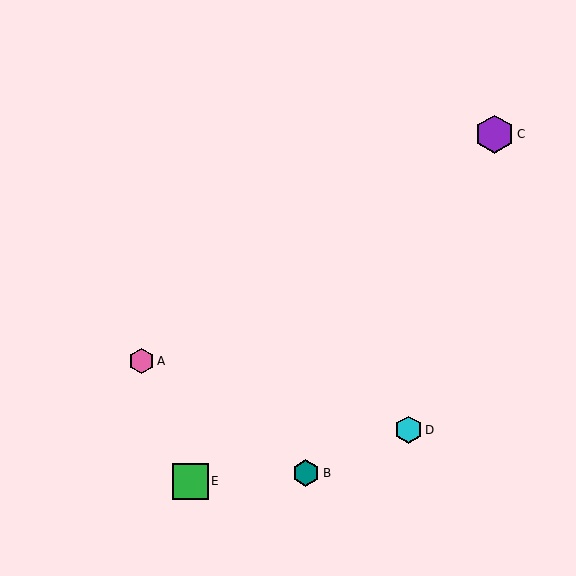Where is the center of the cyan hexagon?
The center of the cyan hexagon is at (409, 430).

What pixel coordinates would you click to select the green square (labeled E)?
Click at (190, 481) to select the green square E.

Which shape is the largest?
The purple hexagon (labeled C) is the largest.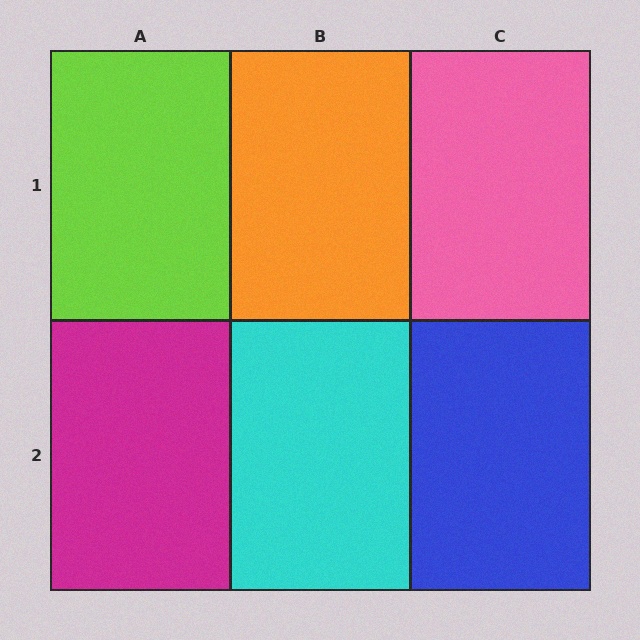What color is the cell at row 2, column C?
Blue.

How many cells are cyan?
1 cell is cyan.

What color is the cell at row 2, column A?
Magenta.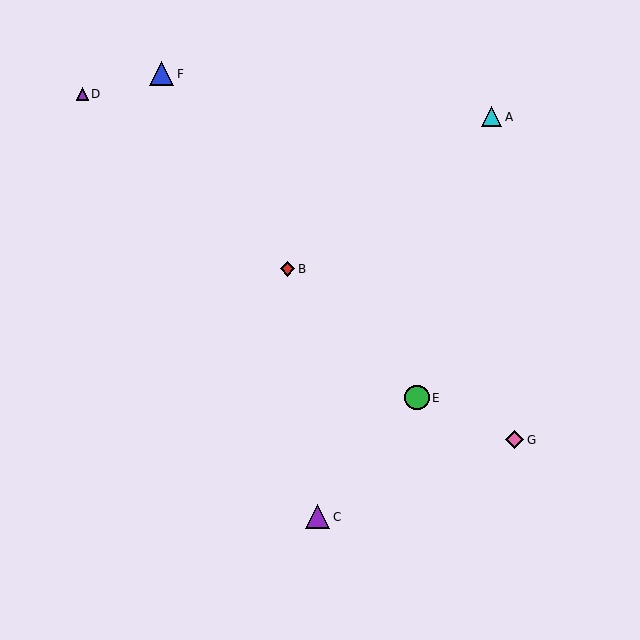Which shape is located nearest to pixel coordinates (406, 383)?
The green circle (labeled E) at (417, 398) is nearest to that location.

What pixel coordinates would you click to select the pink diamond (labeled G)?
Click at (515, 440) to select the pink diamond G.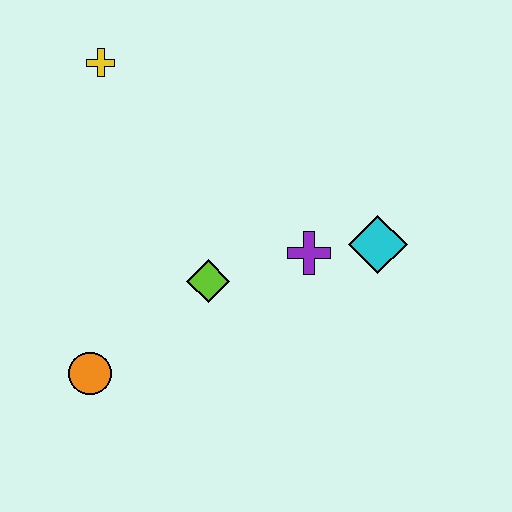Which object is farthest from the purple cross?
The yellow cross is farthest from the purple cross.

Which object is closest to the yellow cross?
The lime diamond is closest to the yellow cross.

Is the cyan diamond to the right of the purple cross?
Yes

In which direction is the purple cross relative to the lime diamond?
The purple cross is to the right of the lime diamond.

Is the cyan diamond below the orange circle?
No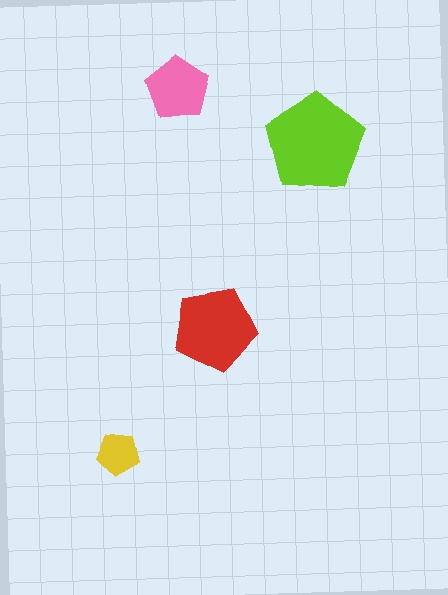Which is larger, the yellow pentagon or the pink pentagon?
The pink one.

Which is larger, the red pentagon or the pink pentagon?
The red one.